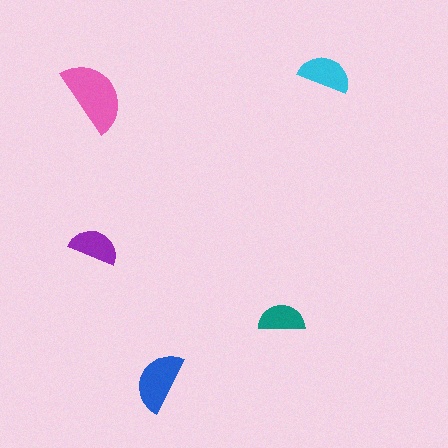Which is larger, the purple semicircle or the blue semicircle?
The blue one.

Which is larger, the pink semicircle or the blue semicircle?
The pink one.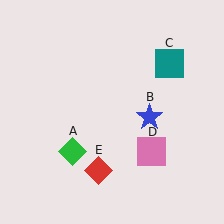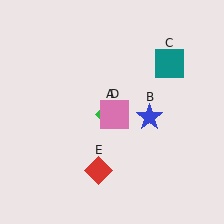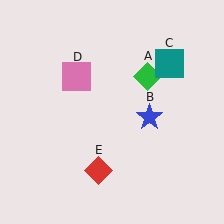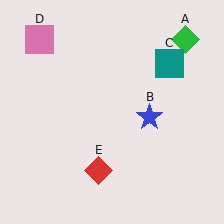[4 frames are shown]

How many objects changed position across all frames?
2 objects changed position: green diamond (object A), pink square (object D).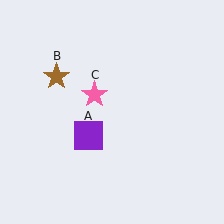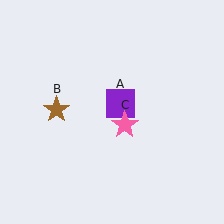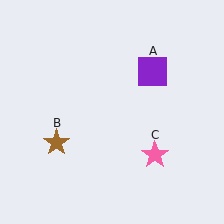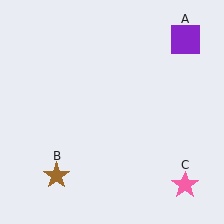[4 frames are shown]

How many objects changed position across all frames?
3 objects changed position: purple square (object A), brown star (object B), pink star (object C).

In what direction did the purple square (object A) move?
The purple square (object A) moved up and to the right.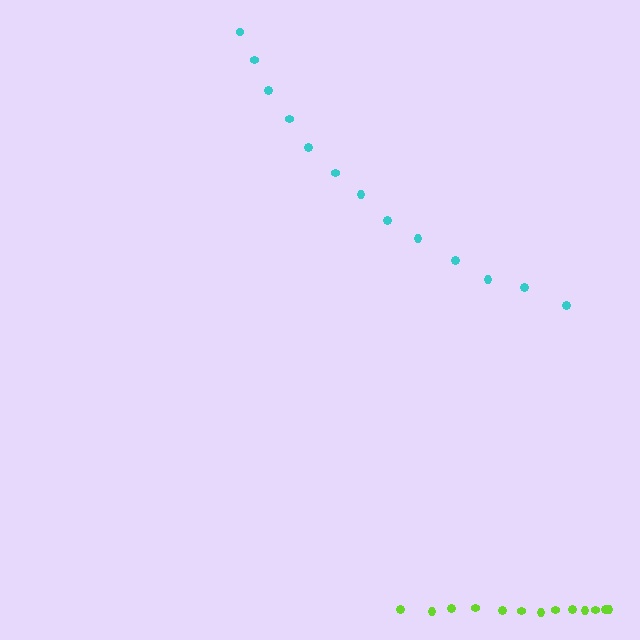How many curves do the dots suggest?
There are 2 distinct paths.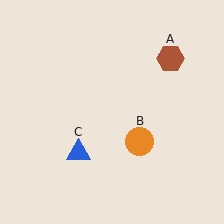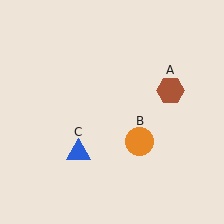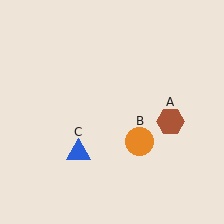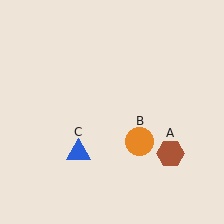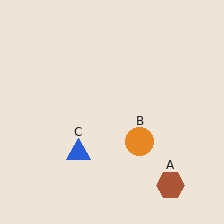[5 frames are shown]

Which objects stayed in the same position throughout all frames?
Orange circle (object B) and blue triangle (object C) remained stationary.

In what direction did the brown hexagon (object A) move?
The brown hexagon (object A) moved down.